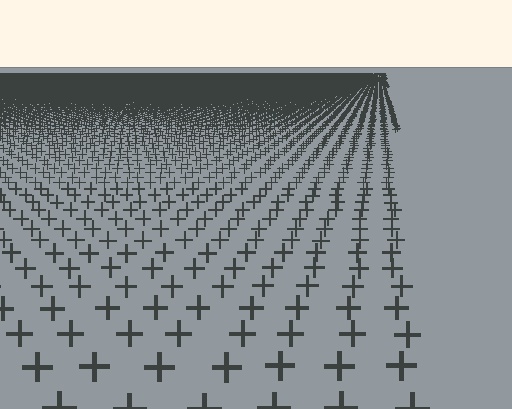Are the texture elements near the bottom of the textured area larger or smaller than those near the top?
Larger. Near the bottom, elements are closer to the viewer and appear at a bigger on-screen size.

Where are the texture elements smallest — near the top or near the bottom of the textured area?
Near the top.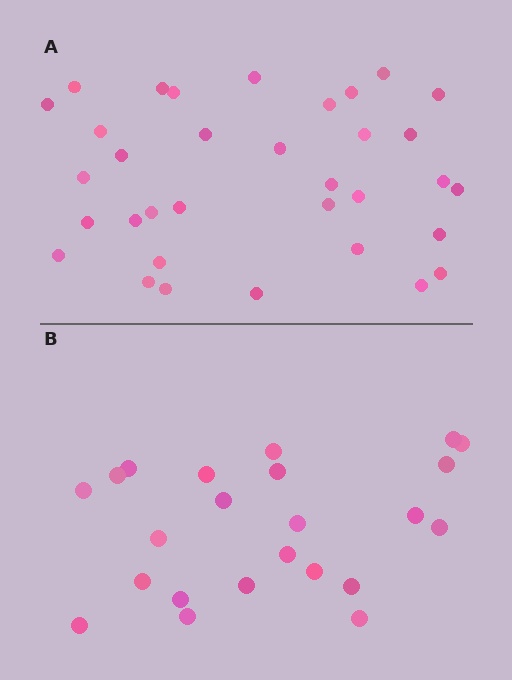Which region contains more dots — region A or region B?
Region A (the top region) has more dots.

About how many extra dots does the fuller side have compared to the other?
Region A has roughly 12 or so more dots than region B.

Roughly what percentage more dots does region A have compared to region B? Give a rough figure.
About 50% more.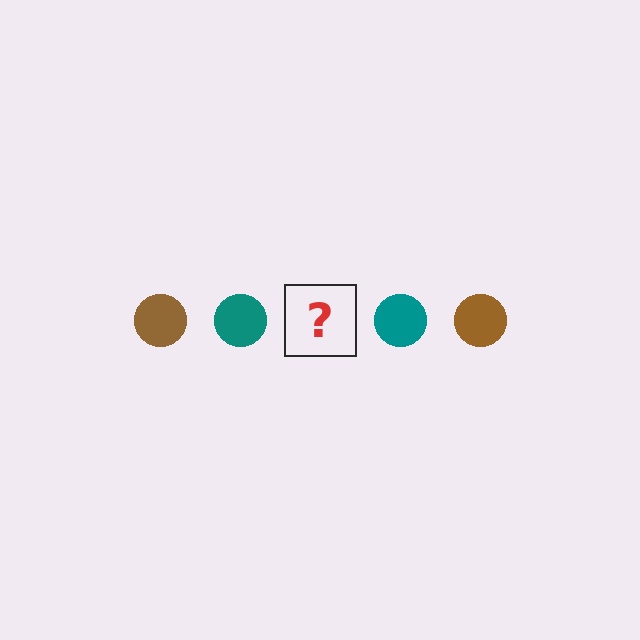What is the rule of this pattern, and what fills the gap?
The rule is that the pattern cycles through brown, teal circles. The gap should be filled with a brown circle.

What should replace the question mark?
The question mark should be replaced with a brown circle.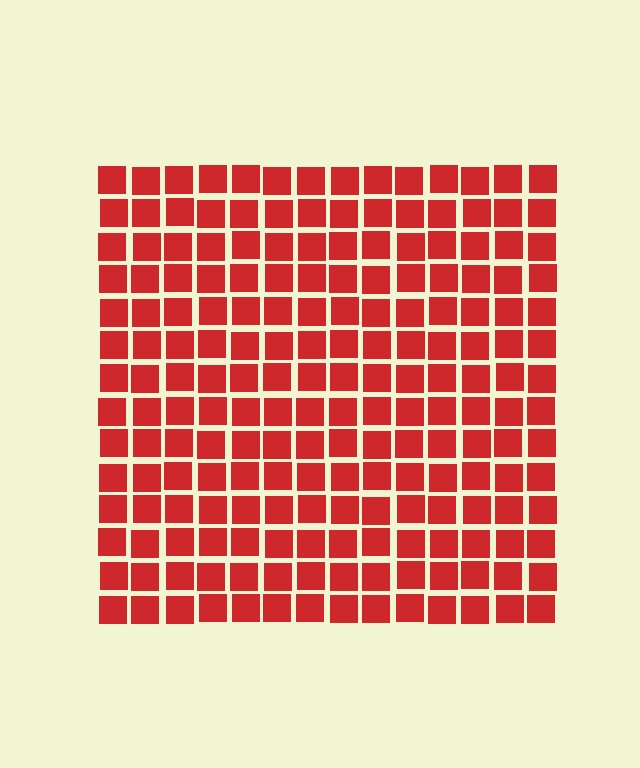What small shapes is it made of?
It is made of small squares.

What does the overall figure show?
The overall figure shows a square.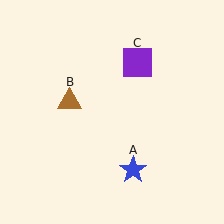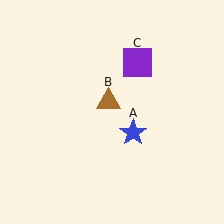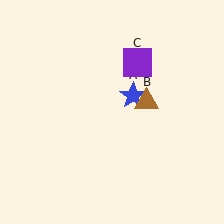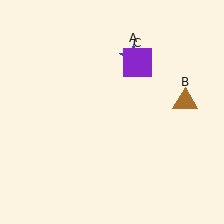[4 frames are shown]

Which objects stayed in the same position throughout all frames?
Purple square (object C) remained stationary.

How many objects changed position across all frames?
2 objects changed position: blue star (object A), brown triangle (object B).